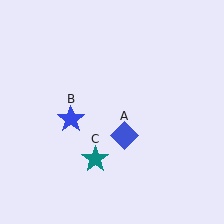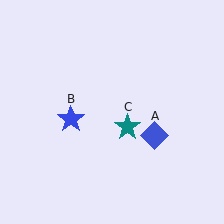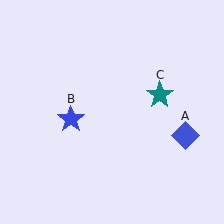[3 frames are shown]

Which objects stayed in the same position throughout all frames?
Blue star (object B) remained stationary.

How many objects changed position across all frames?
2 objects changed position: blue diamond (object A), teal star (object C).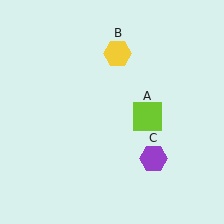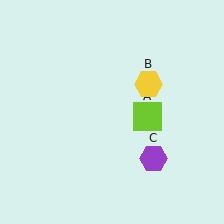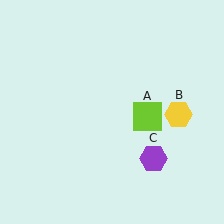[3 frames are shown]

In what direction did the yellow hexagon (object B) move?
The yellow hexagon (object B) moved down and to the right.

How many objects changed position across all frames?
1 object changed position: yellow hexagon (object B).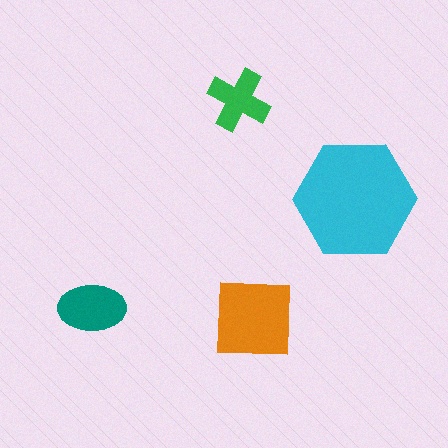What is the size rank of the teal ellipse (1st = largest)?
3rd.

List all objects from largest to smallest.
The cyan hexagon, the orange square, the teal ellipse, the green cross.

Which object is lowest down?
The orange square is bottommost.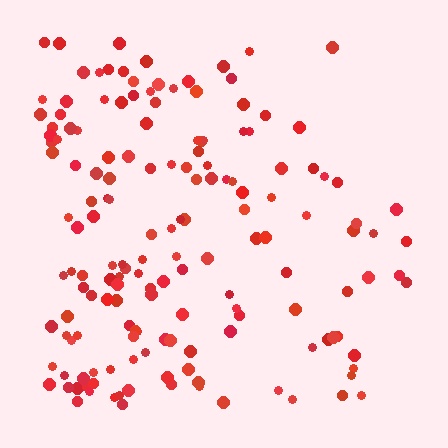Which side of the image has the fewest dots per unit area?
The right.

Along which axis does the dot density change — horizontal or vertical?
Horizontal.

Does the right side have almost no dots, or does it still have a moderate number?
Still a moderate number, just noticeably fewer than the left.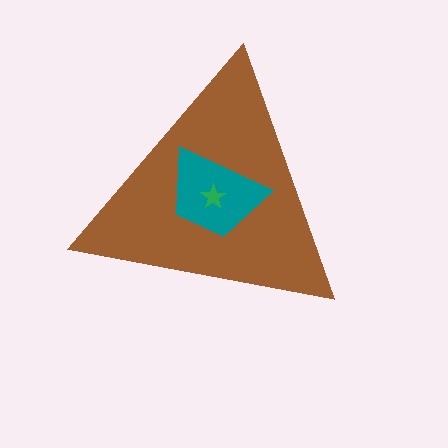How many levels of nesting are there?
3.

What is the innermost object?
The green star.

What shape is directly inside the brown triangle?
The teal trapezoid.